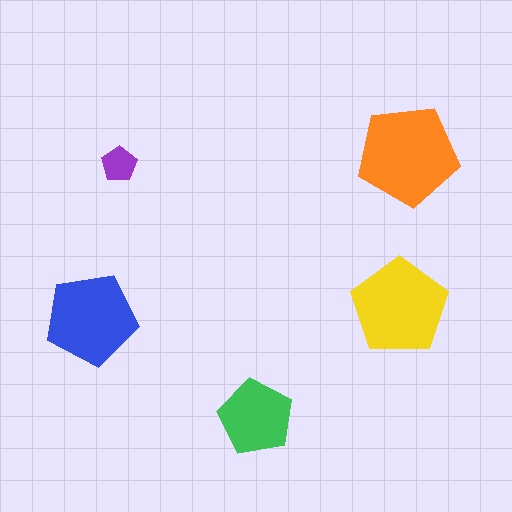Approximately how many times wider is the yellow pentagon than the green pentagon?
About 1.5 times wider.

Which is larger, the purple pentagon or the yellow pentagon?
The yellow one.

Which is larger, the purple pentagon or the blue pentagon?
The blue one.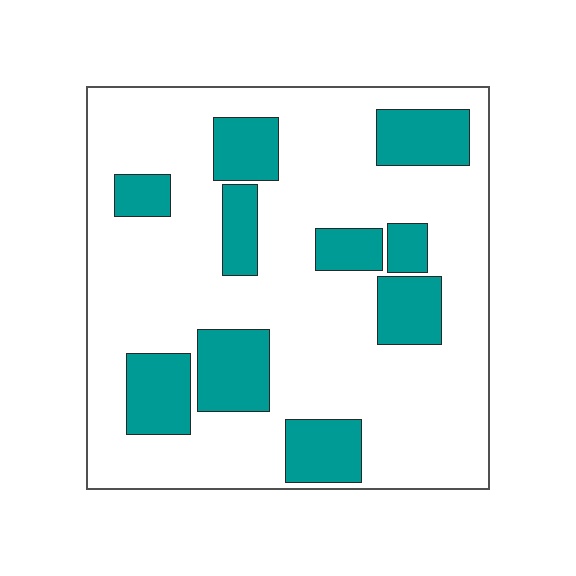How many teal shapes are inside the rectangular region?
10.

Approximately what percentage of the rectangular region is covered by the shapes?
Approximately 25%.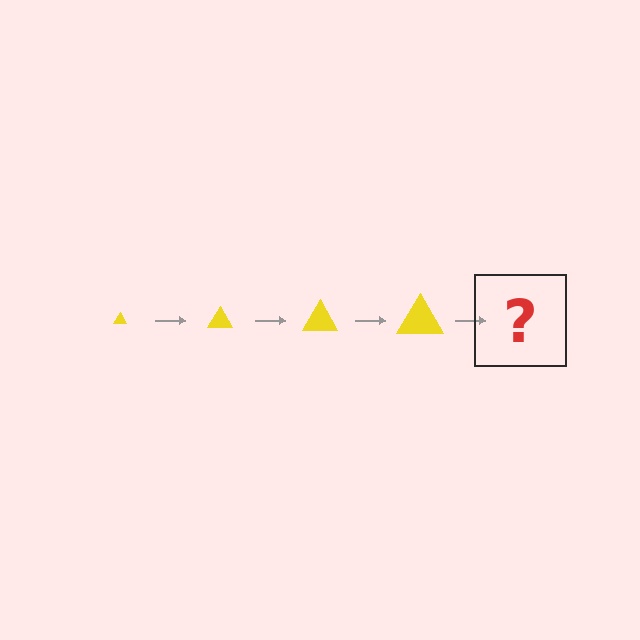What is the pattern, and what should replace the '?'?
The pattern is that the triangle gets progressively larger each step. The '?' should be a yellow triangle, larger than the previous one.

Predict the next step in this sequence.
The next step is a yellow triangle, larger than the previous one.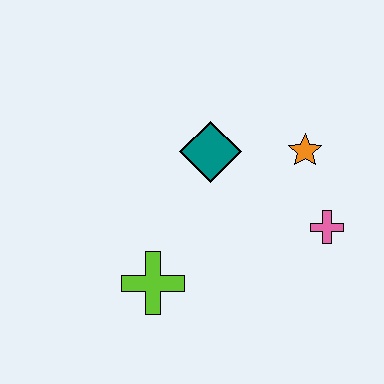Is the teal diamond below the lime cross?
No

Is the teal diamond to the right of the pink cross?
No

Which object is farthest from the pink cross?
The lime cross is farthest from the pink cross.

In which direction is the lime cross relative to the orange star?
The lime cross is to the left of the orange star.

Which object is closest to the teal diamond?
The orange star is closest to the teal diamond.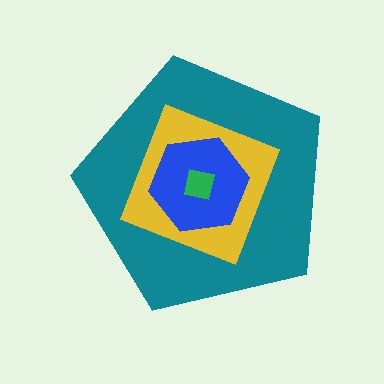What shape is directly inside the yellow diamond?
The blue hexagon.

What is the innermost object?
The green square.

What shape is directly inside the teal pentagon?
The yellow diamond.